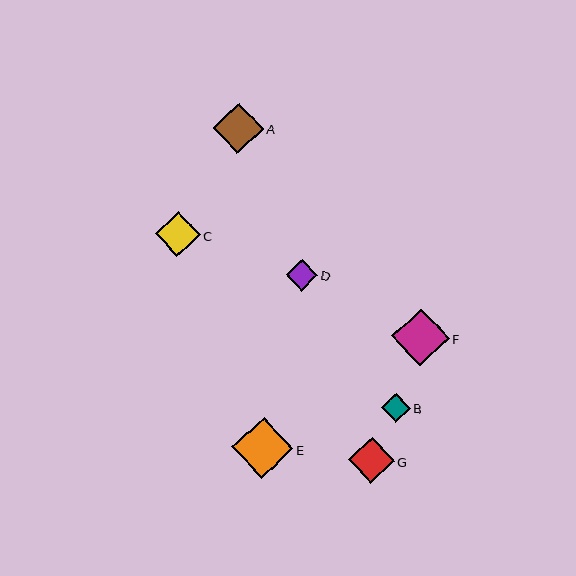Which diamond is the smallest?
Diamond B is the smallest with a size of approximately 29 pixels.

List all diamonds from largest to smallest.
From largest to smallest: E, F, A, G, C, D, B.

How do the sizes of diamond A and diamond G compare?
Diamond A and diamond G are approximately the same size.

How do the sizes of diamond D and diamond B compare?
Diamond D and diamond B are approximately the same size.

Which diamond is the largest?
Diamond E is the largest with a size of approximately 61 pixels.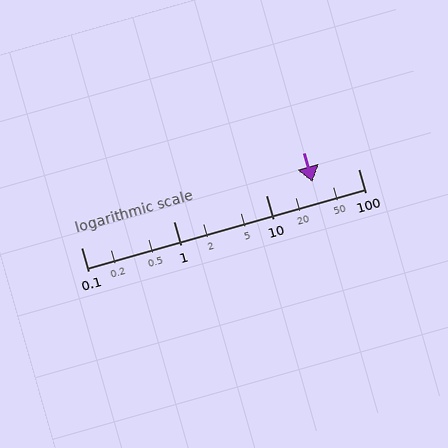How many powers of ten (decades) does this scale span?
The scale spans 3 decades, from 0.1 to 100.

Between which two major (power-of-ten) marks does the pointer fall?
The pointer is between 10 and 100.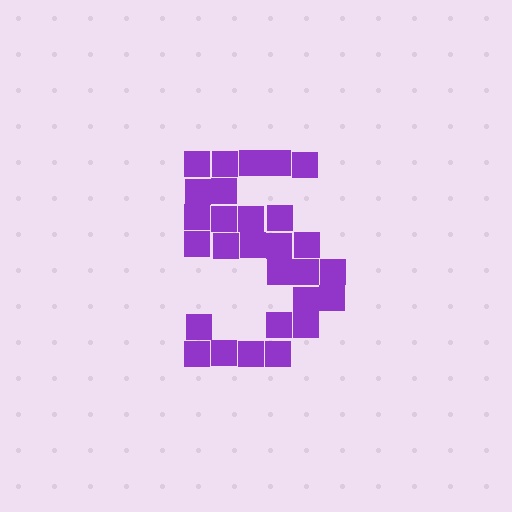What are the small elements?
The small elements are squares.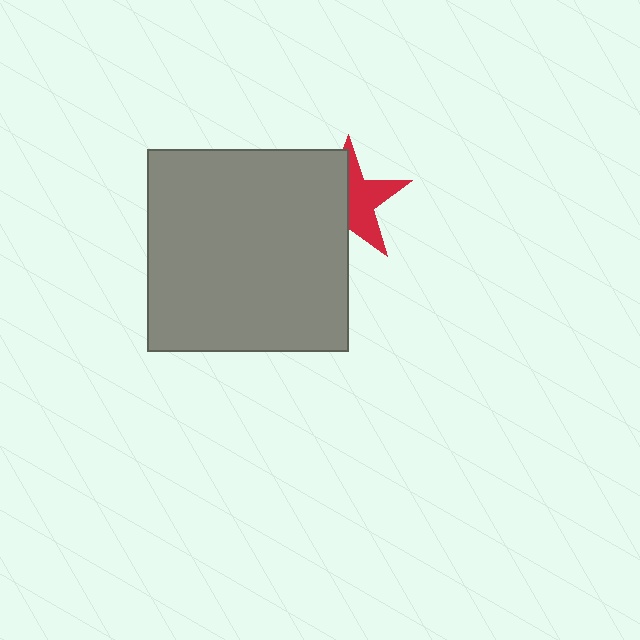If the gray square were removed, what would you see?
You would see the complete red star.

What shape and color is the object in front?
The object in front is a gray square.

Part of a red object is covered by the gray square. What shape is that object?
It is a star.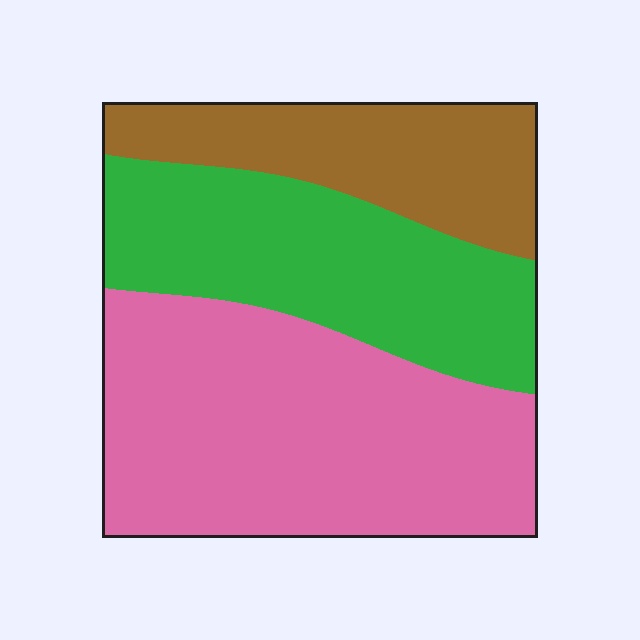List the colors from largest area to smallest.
From largest to smallest: pink, green, brown.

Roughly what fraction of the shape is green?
Green covers 31% of the shape.